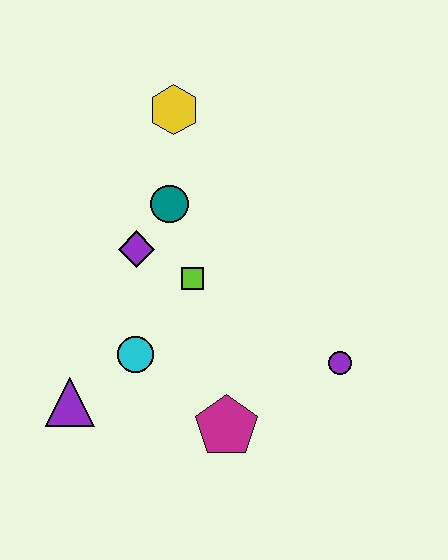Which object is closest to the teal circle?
The purple diamond is closest to the teal circle.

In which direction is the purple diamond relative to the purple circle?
The purple diamond is to the left of the purple circle.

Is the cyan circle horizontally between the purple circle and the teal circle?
No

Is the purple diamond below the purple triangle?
No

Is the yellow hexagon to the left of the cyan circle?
No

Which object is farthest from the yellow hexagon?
The magenta pentagon is farthest from the yellow hexagon.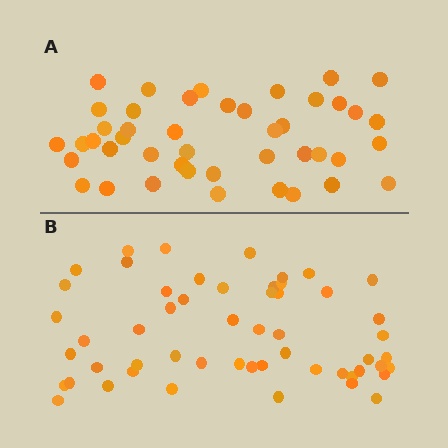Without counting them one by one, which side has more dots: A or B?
Region B (the bottom region) has more dots.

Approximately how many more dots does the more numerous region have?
Region B has roughly 10 or so more dots than region A.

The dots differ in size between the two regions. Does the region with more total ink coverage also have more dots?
No. Region A has more total ink coverage because its dots are larger, but region B actually contains more individual dots. Total area can be misleading — the number of items is what matters here.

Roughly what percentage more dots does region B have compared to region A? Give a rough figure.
About 25% more.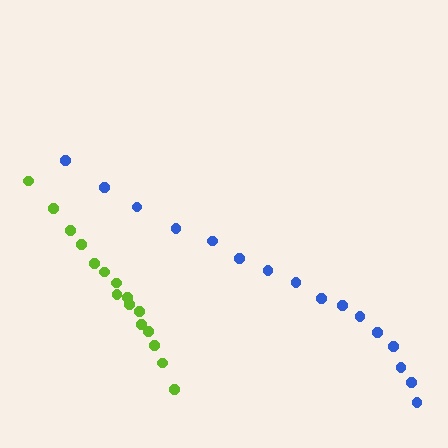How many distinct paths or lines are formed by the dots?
There are 2 distinct paths.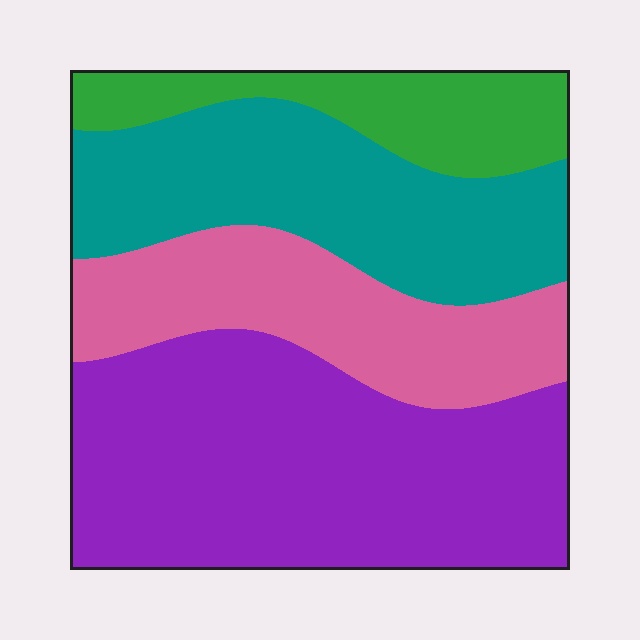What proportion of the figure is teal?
Teal takes up between a sixth and a third of the figure.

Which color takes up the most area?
Purple, at roughly 40%.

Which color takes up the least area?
Green, at roughly 15%.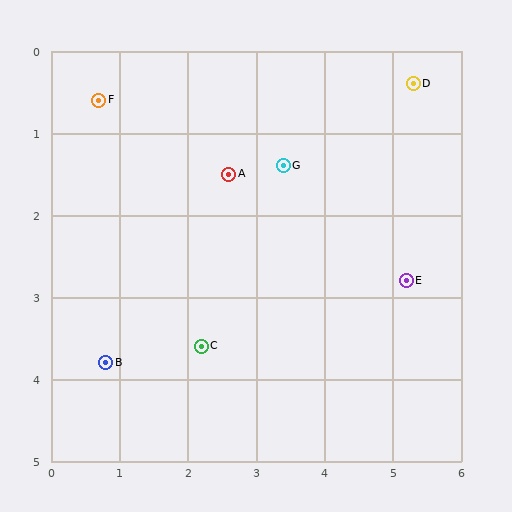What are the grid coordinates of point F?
Point F is at approximately (0.7, 0.6).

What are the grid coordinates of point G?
Point G is at approximately (3.4, 1.4).